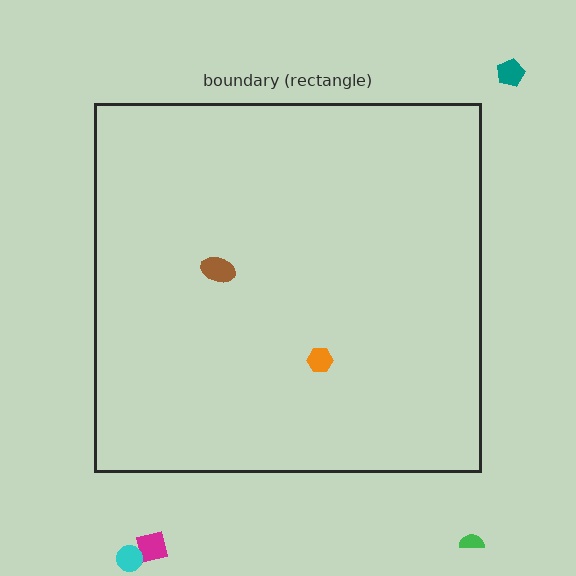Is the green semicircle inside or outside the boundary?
Outside.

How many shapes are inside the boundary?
2 inside, 4 outside.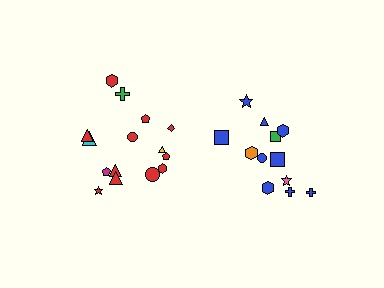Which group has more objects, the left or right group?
The left group.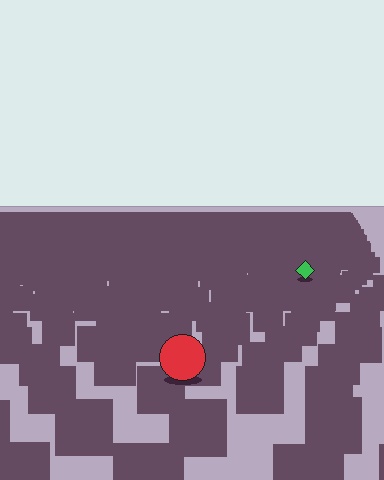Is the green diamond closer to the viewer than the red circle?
No. The red circle is closer — you can tell from the texture gradient: the ground texture is coarser near it.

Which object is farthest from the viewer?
The green diamond is farthest from the viewer. It appears smaller and the ground texture around it is denser.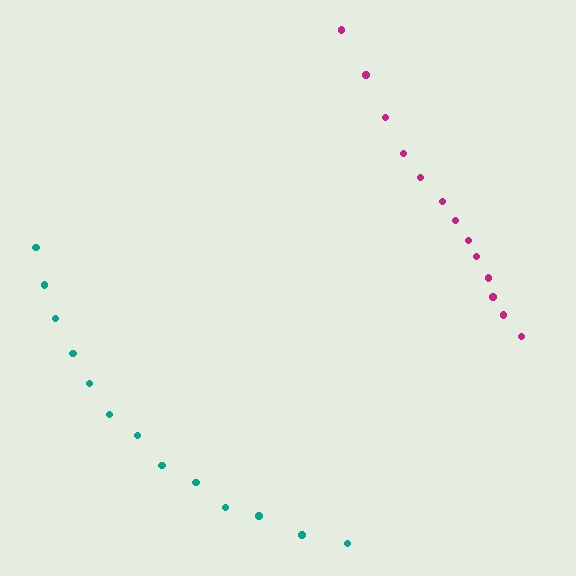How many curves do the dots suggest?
There are 2 distinct paths.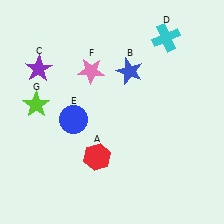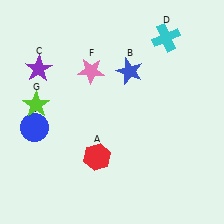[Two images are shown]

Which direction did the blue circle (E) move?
The blue circle (E) moved left.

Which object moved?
The blue circle (E) moved left.